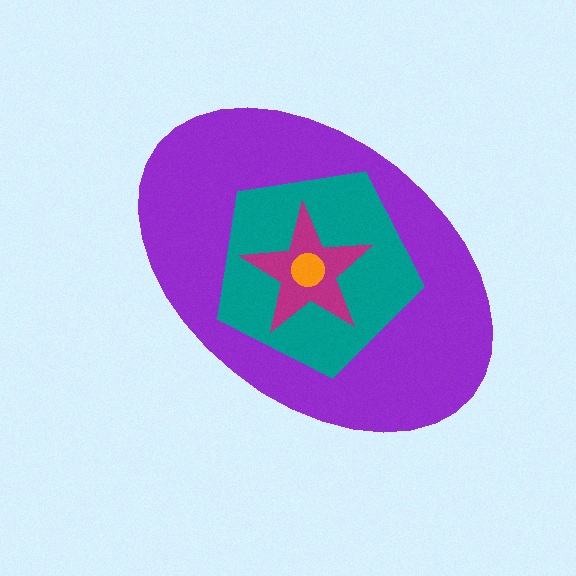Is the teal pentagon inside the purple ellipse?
Yes.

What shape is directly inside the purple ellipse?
The teal pentagon.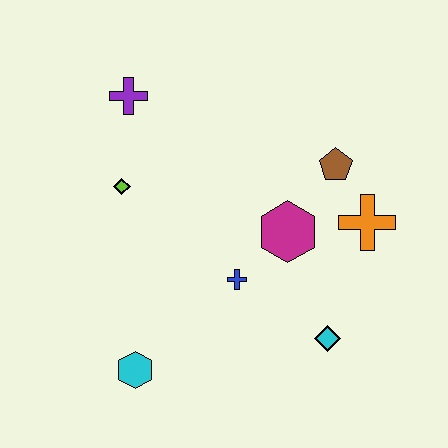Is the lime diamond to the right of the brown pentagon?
No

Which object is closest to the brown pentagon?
The orange cross is closest to the brown pentagon.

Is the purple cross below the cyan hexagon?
No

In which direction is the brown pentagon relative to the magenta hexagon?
The brown pentagon is above the magenta hexagon.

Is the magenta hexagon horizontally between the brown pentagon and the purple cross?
Yes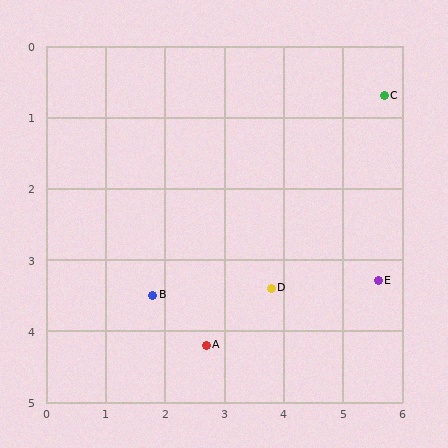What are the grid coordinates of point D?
Point D is at approximately (3.8, 3.4).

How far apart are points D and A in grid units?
Points D and A are about 1.4 grid units apart.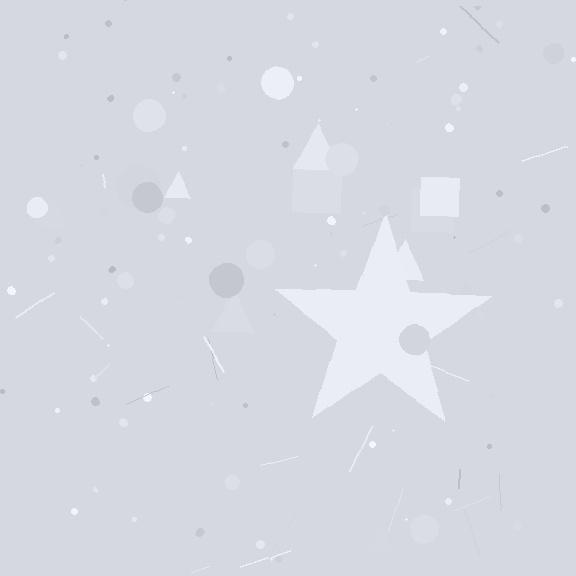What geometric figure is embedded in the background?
A star is embedded in the background.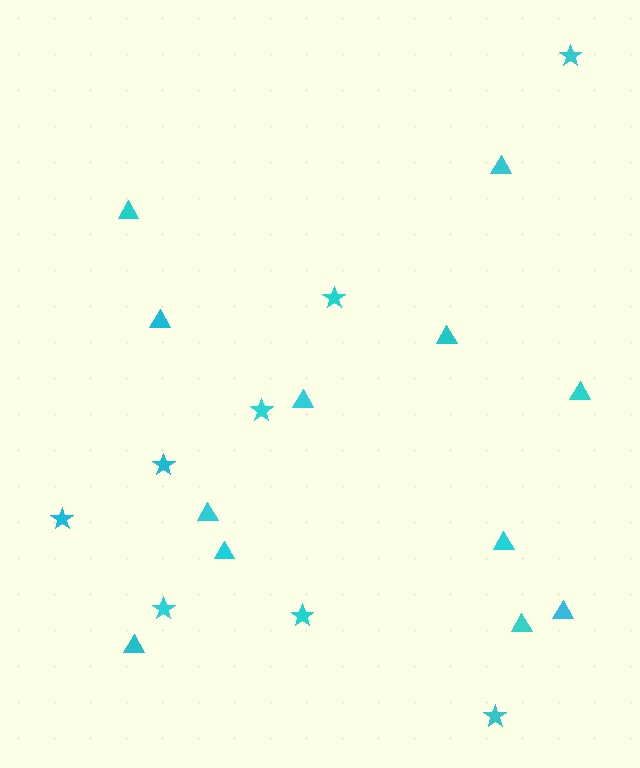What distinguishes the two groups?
There are 2 groups: one group of triangles (12) and one group of stars (8).